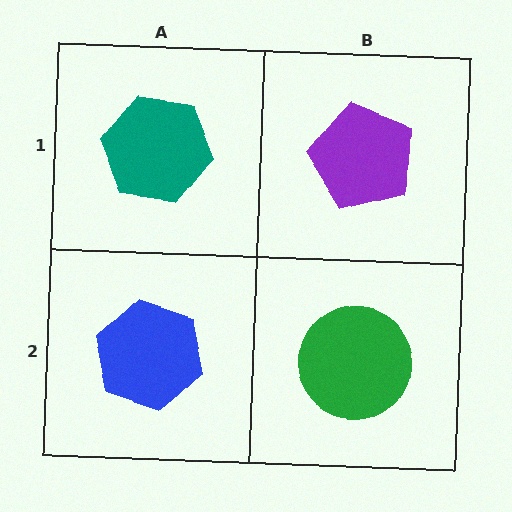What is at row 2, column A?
A blue hexagon.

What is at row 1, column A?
A teal hexagon.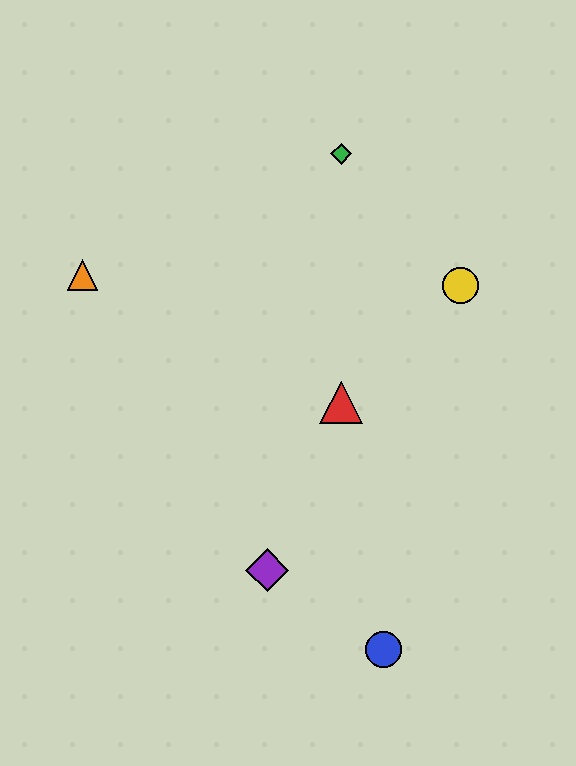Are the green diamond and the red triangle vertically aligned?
Yes, both are at x≈341.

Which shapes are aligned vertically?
The red triangle, the green diamond are aligned vertically.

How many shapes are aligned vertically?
2 shapes (the red triangle, the green diamond) are aligned vertically.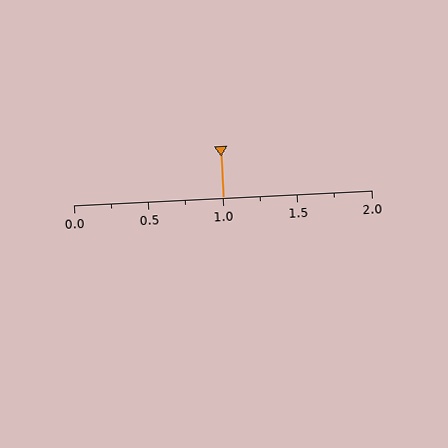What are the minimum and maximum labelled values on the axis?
The axis runs from 0.0 to 2.0.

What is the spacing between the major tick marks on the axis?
The major ticks are spaced 0.5 apart.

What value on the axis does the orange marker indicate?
The marker indicates approximately 1.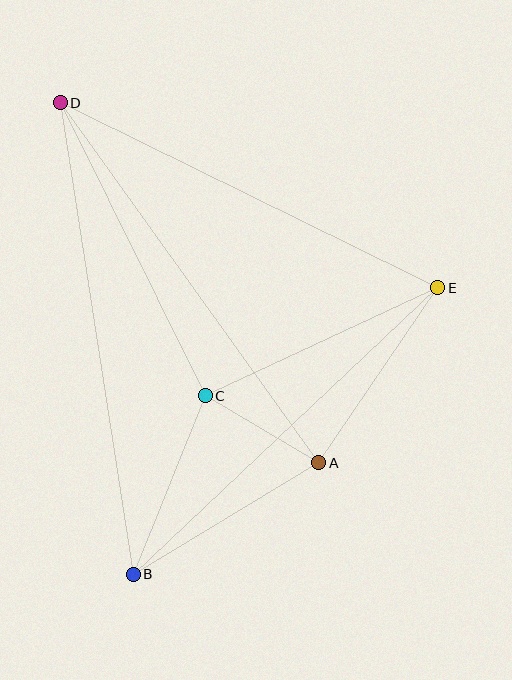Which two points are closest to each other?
Points A and C are closest to each other.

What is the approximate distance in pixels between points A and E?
The distance between A and E is approximately 211 pixels.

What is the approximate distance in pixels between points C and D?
The distance between C and D is approximately 327 pixels.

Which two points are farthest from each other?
Points B and D are farthest from each other.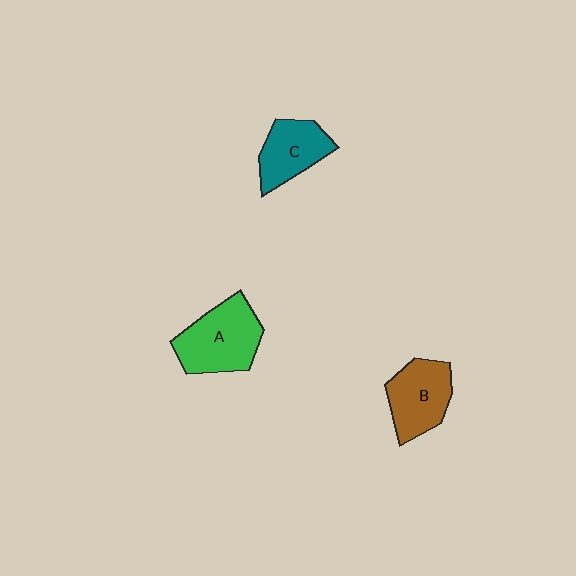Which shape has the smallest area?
Shape C (teal).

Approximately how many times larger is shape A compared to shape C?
Approximately 1.4 times.